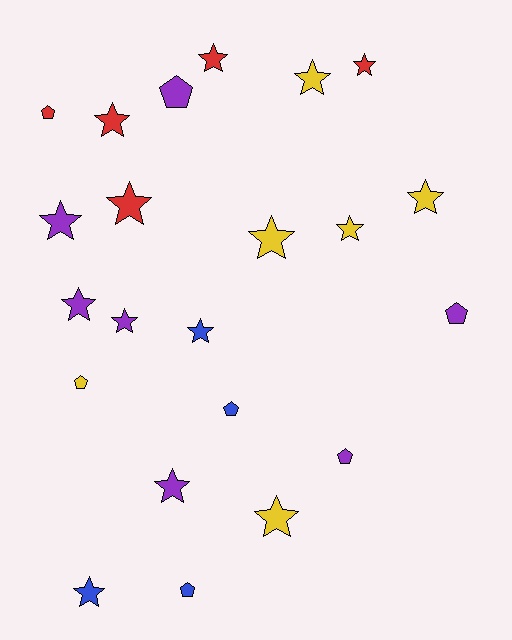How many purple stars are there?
There are 4 purple stars.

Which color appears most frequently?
Purple, with 7 objects.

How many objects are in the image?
There are 22 objects.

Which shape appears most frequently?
Star, with 15 objects.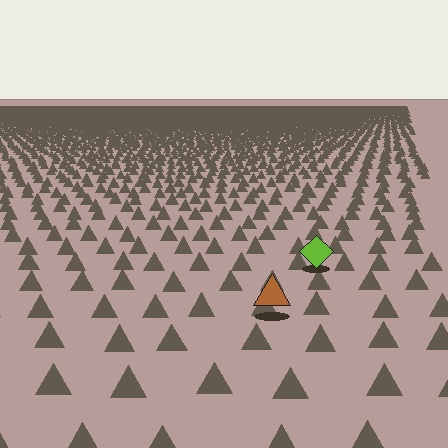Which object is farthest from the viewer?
The lime diamond is farthest from the viewer. It appears smaller and the ground texture around it is denser.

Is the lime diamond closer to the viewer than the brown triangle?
No. The brown triangle is closer — you can tell from the texture gradient: the ground texture is coarser near it.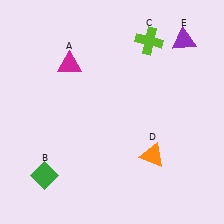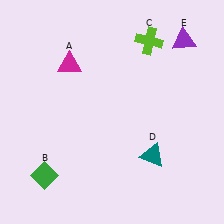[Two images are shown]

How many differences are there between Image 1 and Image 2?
There is 1 difference between the two images.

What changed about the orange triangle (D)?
In Image 1, D is orange. In Image 2, it changed to teal.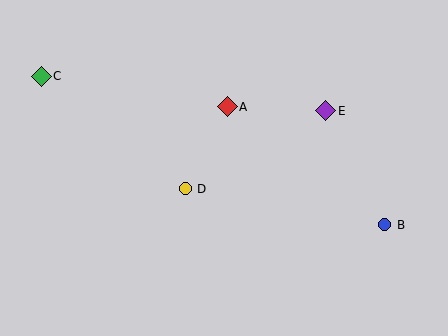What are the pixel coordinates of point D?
Point D is at (185, 189).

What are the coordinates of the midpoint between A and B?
The midpoint between A and B is at (306, 166).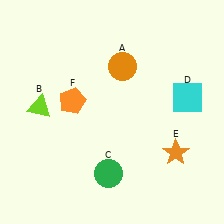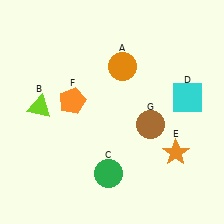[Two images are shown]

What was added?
A brown circle (G) was added in Image 2.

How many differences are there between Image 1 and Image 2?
There is 1 difference between the two images.